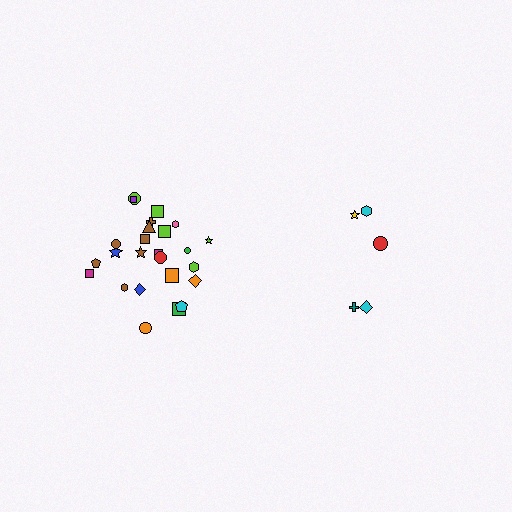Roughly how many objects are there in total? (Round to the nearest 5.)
Roughly 30 objects in total.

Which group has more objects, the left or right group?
The left group.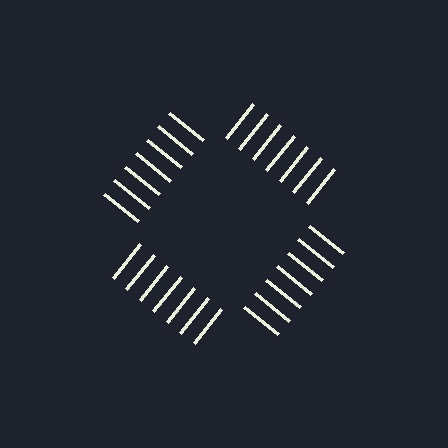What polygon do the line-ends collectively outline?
An illusory square — the line segments terminate on its edges but no continuous stroke is drawn.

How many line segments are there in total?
28 — 7 along each of the 4 edges.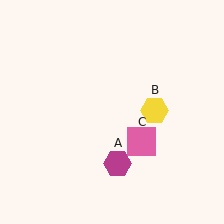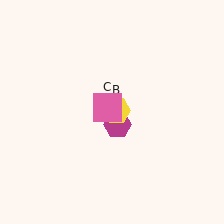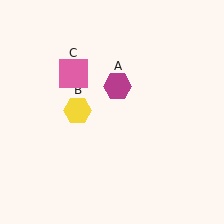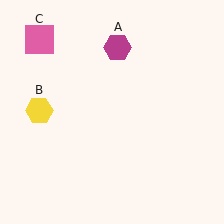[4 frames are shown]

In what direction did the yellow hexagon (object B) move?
The yellow hexagon (object B) moved left.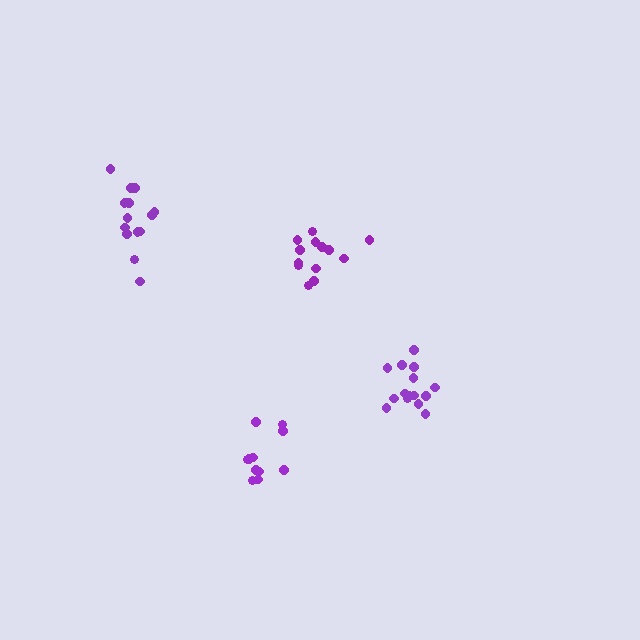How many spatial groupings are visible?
There are 4 spatial groupings.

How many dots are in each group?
Group 1: 15 dots, Group 2: 15 dots, Group 3: 11 dots, Group 4: 13 dots (54 total).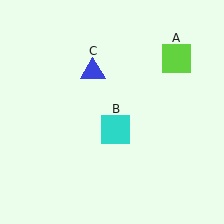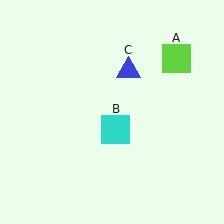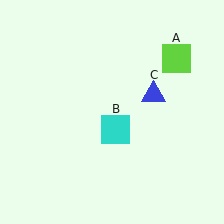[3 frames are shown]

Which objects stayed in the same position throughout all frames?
Lime square (object A) and cyan square (object B) remained stationary.